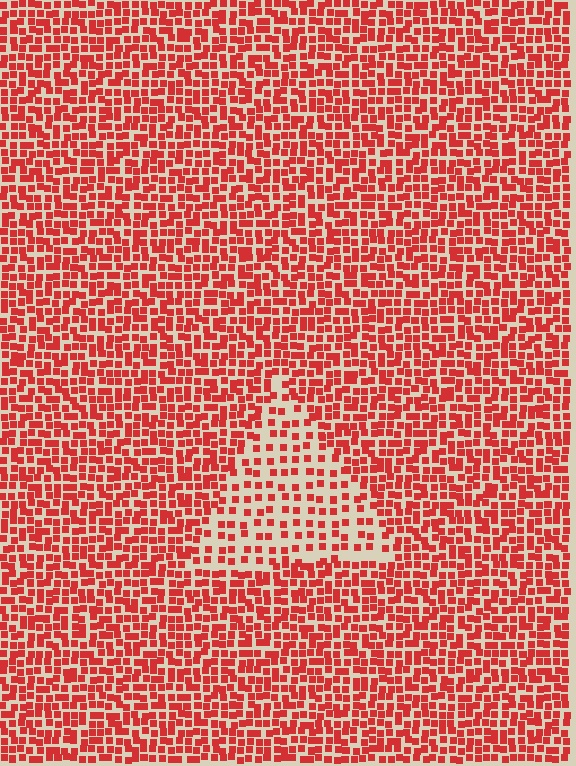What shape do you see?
I see a triangle.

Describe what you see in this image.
The image contains small red elements arranged at two different densities. A triangle-shaped region is visible where the elements are less densely packed than the surrounding area.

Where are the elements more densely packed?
The elements are more densely packed outside the triangle boundary.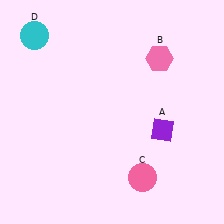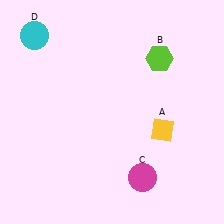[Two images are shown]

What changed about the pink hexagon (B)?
In Image 1, B is pink. In Image 2, it changed to lime.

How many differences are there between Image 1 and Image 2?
There are 3 differences between the two images.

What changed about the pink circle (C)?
In Image 1, C is pink. In Image 2, it changed to magenta.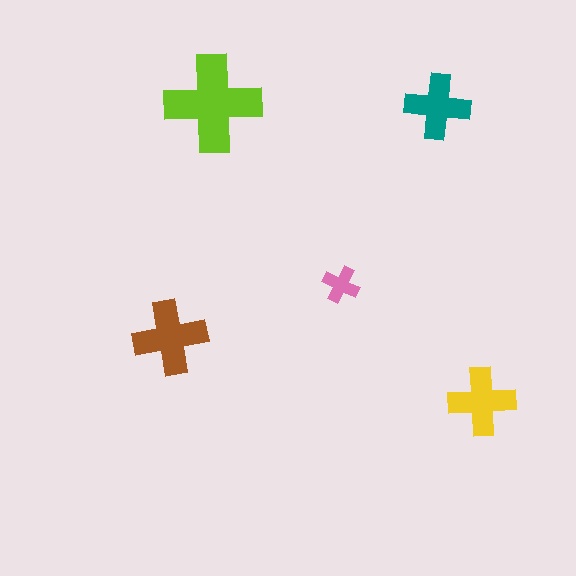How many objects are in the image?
There are 5 objects in the image.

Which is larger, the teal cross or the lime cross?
The lime one.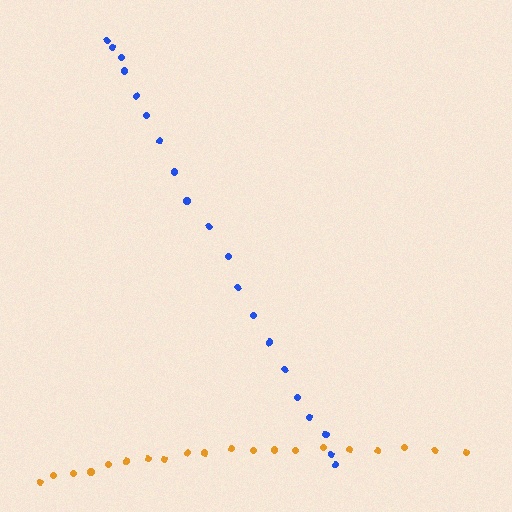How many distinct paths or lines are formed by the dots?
There are 2 distinct paths.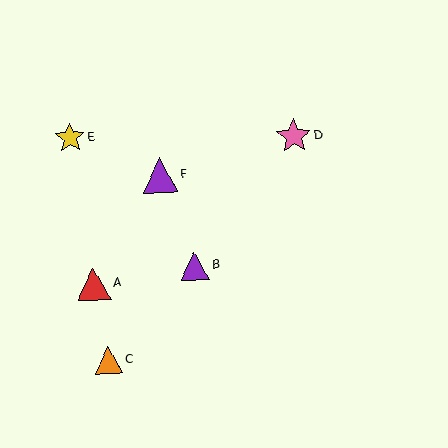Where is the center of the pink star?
The center of the pink star is at (294, 136).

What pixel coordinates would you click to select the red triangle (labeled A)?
Click at (94, 284) to select the red triangle A.